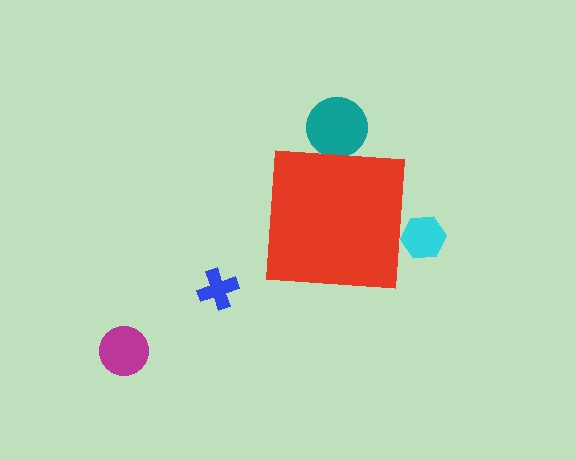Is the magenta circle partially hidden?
No, the magenta circle is fully visible.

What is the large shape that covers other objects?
A red square.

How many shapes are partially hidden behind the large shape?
2 shapes are partially hidden.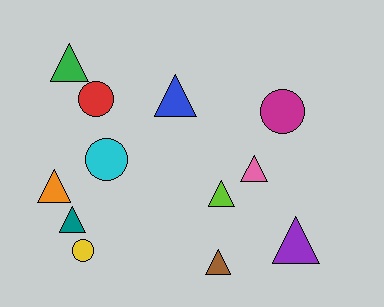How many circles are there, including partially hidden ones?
There are 4 circles.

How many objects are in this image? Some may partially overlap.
There are 12 objects.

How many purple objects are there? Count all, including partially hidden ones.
There is 1 purple object.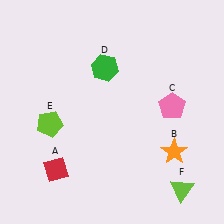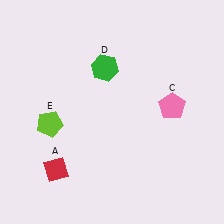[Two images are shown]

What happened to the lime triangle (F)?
The lime triangle (F) was removed in Image 2. It was in the bottom-right area of Image 1.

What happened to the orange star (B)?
The orange star (B) was removed in Image 2. It was in the bottom-right area of Image 1.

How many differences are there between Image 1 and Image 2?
There are 2 differences between the two images.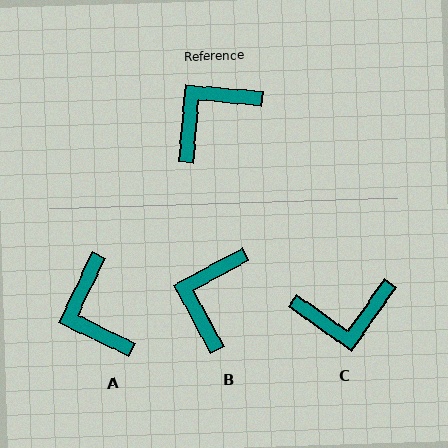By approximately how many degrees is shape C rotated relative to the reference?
Approximately 150 degrees counter-clockwise.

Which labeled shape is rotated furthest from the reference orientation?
C, about 150 degrees away.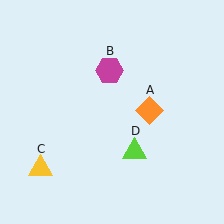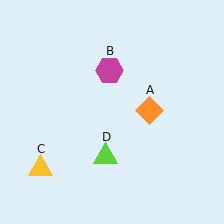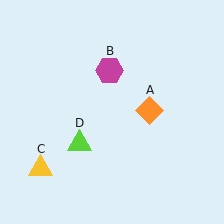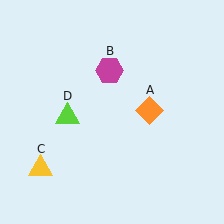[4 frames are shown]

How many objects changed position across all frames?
1 object changed position: lime triangle (object D).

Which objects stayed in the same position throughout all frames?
Orange diamond (object A) and magenta hexagon (object B) and yellow triangle (object C) remained stationary.